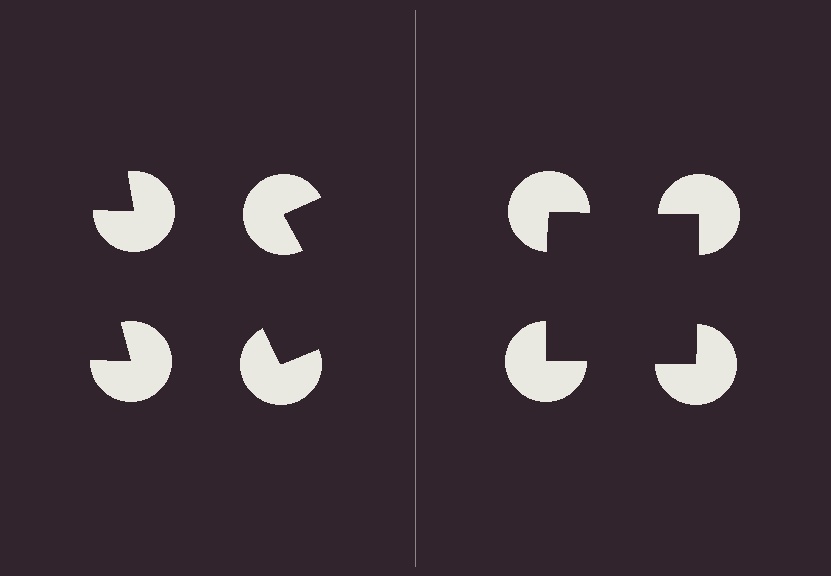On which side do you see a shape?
An illusory square appears on the right side. On the left side the wedge cuts are rotated, so no coherent shape forms.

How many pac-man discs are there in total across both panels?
8 — 4 on each side.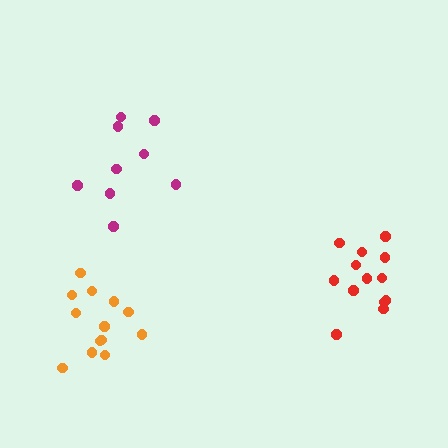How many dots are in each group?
Group 1: 9 dots, Group 2: 13 dots, Group 3: 13 dots (35 total).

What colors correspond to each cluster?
The clusters are colored: magenta, red, orange.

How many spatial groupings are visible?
There are 3 spatial groupings.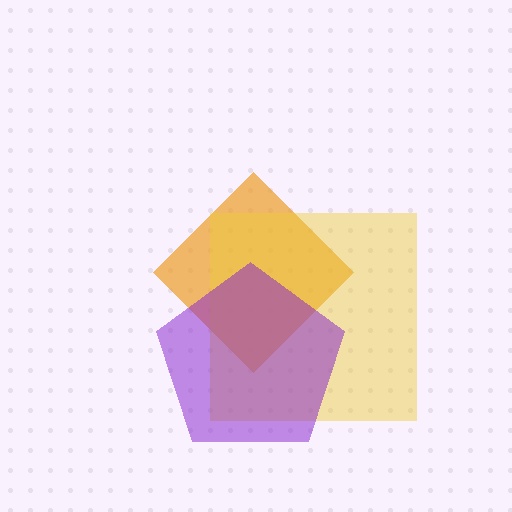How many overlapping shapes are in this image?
There are 3 overlapping shapes in the image.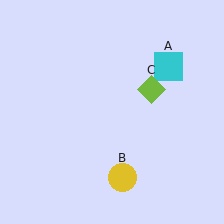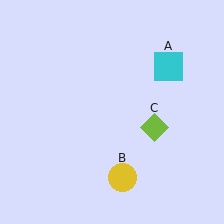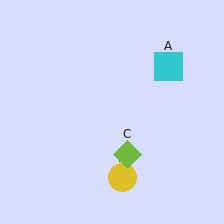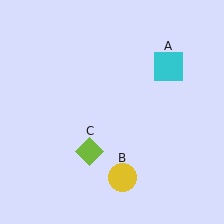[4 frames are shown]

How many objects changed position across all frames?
1 object changed position: lime diamond (object C).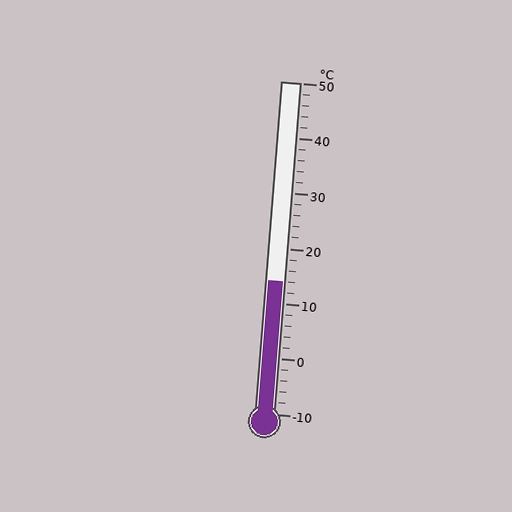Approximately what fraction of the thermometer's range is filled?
The thermometer is filled to approximately 40% of its range.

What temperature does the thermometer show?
The thermometer shows approximately 14°C.